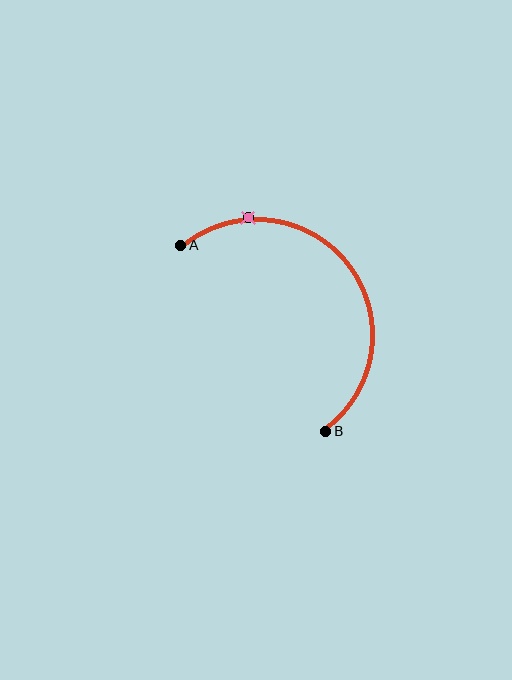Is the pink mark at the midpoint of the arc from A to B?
No. The pink mark lies on the arc but is closer to endpoint A. The arc midpoint would be at the point on the curve equidistant along the arc from both A and B.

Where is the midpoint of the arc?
The arc midpoint is the point on the curve farthest from the straight line joining A and B. It sits above and to the right of that line.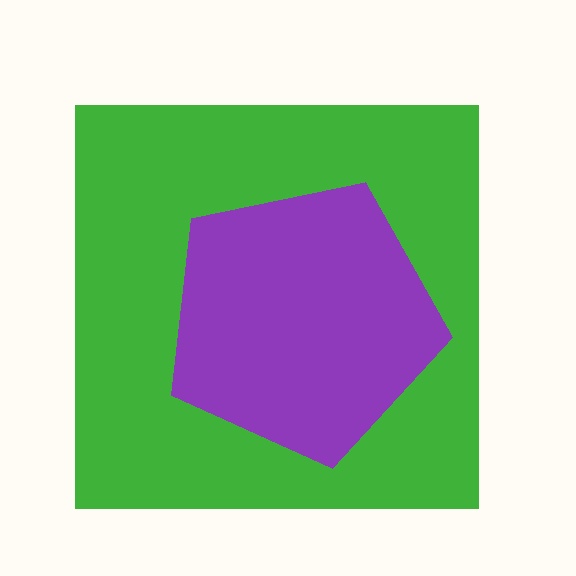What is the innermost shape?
The purple pentagon.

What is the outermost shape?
The green square.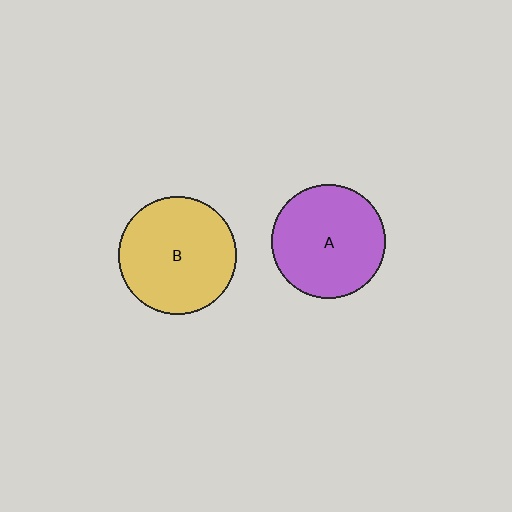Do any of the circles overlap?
No, none of the circles overlap.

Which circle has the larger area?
Circle B (yellow).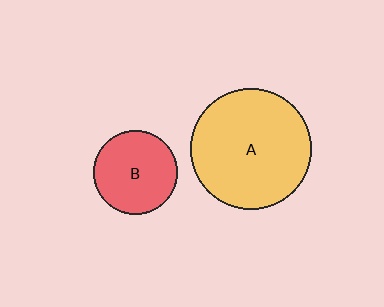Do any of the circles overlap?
No, none of the circles overlap.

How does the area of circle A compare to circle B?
Approximately 2.1 times.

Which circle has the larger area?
Circle A (yellow).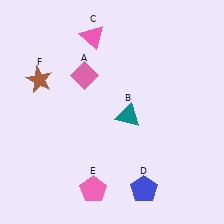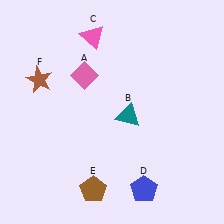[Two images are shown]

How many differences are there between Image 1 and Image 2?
There is 1 difference between the two images.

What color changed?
The pentagon (E) changed from pink in Image 1 to brown in Image 2.